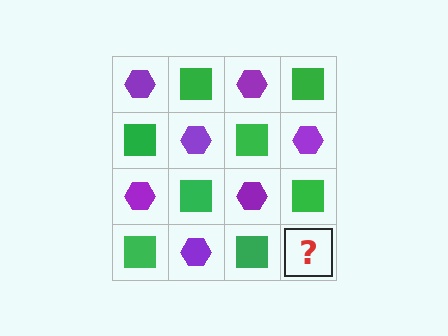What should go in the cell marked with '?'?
The missing cell should contain a purple hexagon.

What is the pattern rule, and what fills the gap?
The rule is that it alternates purple hexagon and green square in a checkerboard pattern. The gap should be filled with a purple hexagon.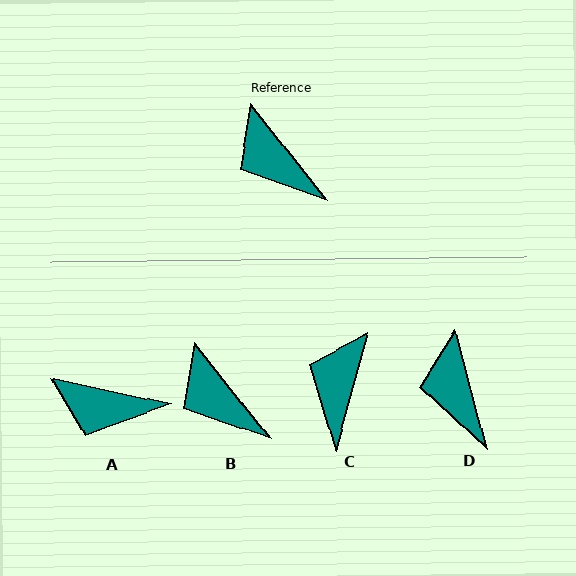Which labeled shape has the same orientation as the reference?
B.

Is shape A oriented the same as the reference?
No, it is off by about 39 degrees.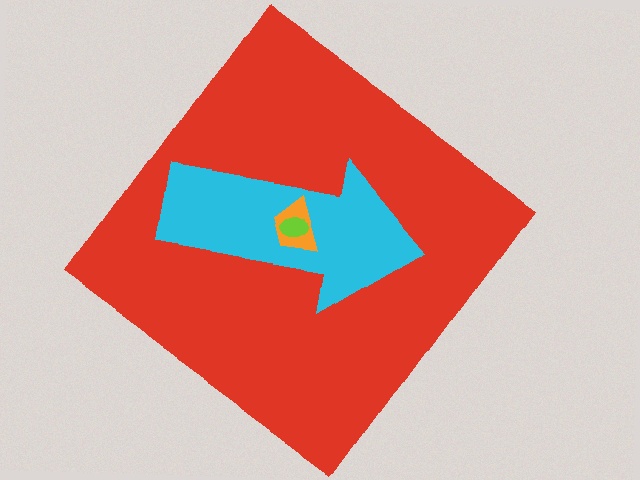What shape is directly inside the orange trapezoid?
The lime ellipse.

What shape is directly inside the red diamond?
The cyan arrow.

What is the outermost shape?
The red diamond.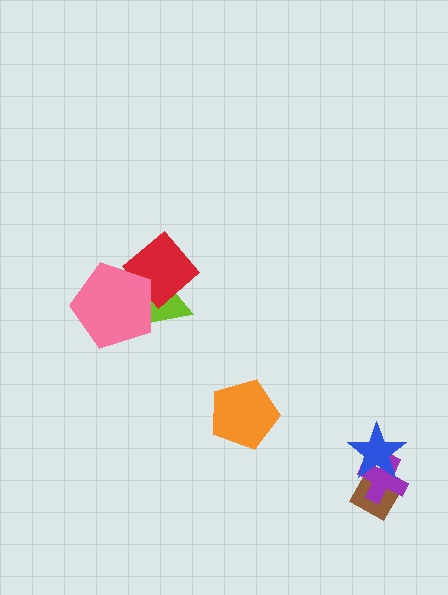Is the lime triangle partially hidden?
Yes, it is partially covered by another shape.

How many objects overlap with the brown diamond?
2 objects overlap with the brown diamond.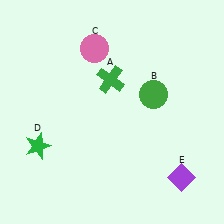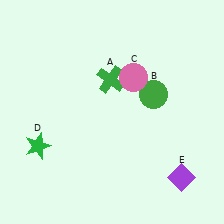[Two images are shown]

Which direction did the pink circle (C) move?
The pink circle (C) moved right.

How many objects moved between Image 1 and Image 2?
1 object moved between the two images.